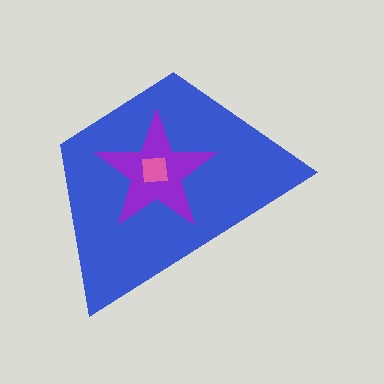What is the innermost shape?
The pink square.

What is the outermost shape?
The blue trapezoid.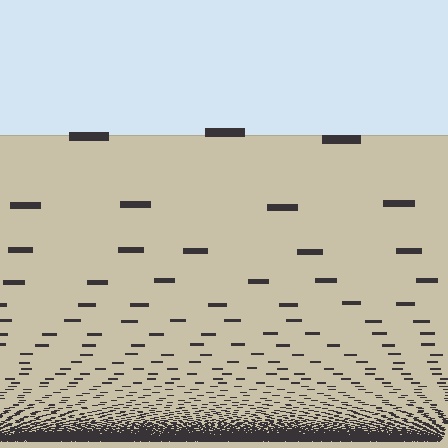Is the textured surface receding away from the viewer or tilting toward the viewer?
The surface appears to tilt toward the viewer. Texture elements get larger and sparser toward the top.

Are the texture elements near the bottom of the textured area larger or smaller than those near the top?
Smaller. The gradient is inverted — elements near the bottom are smaller and denser.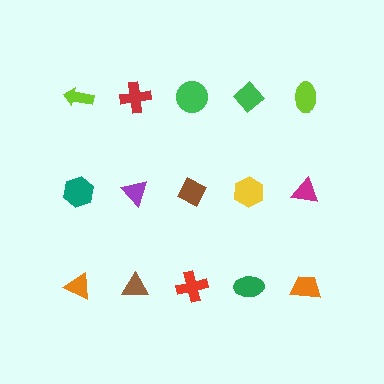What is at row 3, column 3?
A red cross.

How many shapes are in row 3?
5 shapes.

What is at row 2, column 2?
A purple triangle.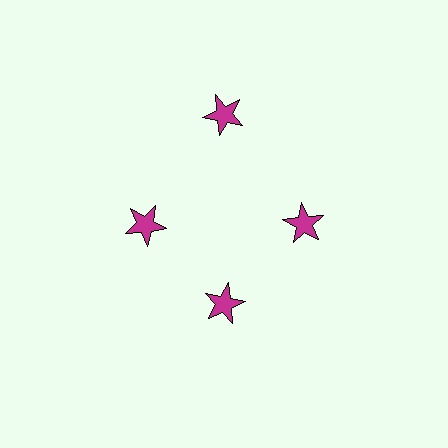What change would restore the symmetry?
The symmetry would be restored by moving it inward, back onto the ring so that all 4 stars sit at equal angles and equal distance from the center.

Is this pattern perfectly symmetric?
No. The 4 magenta stars are arranged in a ring, but one element near the 12 o'clock position is pushed outward from the center, breaking the 4-fold rotational symmetry.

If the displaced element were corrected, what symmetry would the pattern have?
It would have 4-fold rotational symmetry — the pattern would map onto itself every 90 degrees.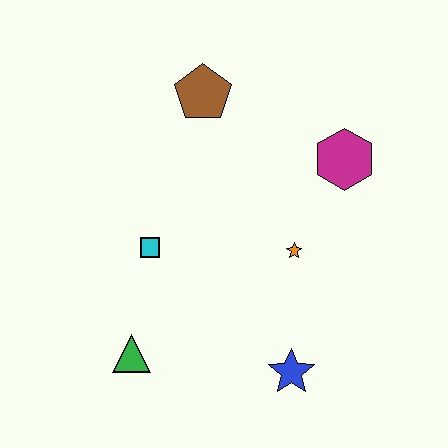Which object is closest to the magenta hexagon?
The orange star is closest to the magenta hexagon.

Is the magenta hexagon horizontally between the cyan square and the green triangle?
No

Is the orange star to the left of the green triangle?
No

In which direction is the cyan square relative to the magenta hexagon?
The cyan square is to the left of the magenta hexagon.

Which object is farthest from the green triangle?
The magenta hexagon is farthest from the green triangle.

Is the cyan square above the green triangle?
Yes